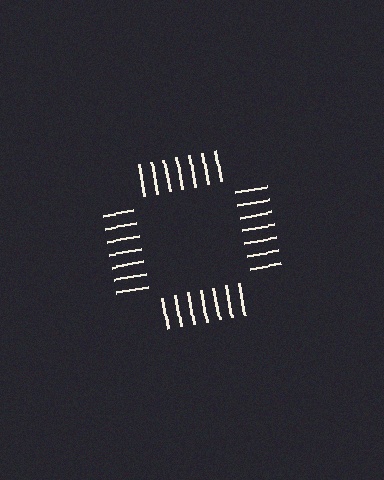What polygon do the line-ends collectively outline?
An illusory square — the line segments terminate on its edges but no continuous stroke is drawn.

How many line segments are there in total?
28 — 7 along each of the 4 edges.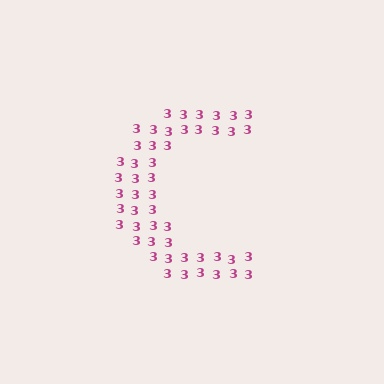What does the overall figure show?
The overall figure shows the letter C.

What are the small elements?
The small elements are digit 3's.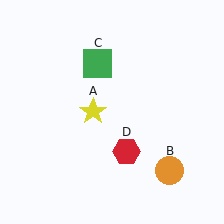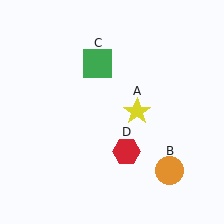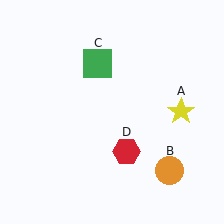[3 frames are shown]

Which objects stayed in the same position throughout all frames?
Orange circle (object B) and green square (object C) and red hexagon (object D) remained stationary.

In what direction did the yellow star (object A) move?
The yellow star (object A) moved right.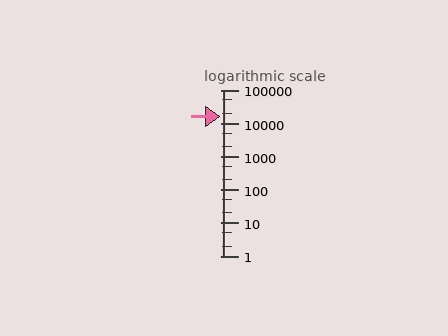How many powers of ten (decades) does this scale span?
The scale spans 5 decades, from 1 to 100000.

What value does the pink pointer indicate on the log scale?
The pointer indicates approximately 16000.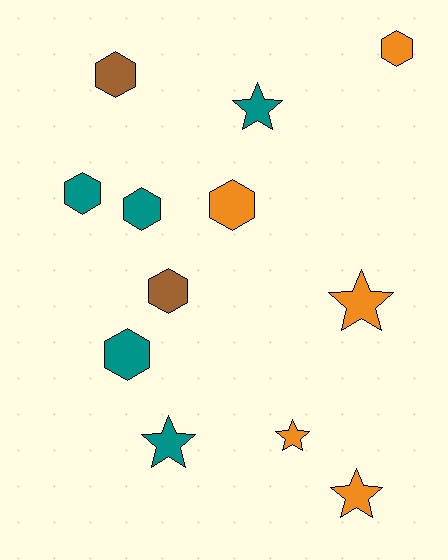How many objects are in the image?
There are 12 objects.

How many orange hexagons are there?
There are 2 orange hexagons.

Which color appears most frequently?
Orange, with 5 objects.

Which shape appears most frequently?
Hexagon, with 7 objects.